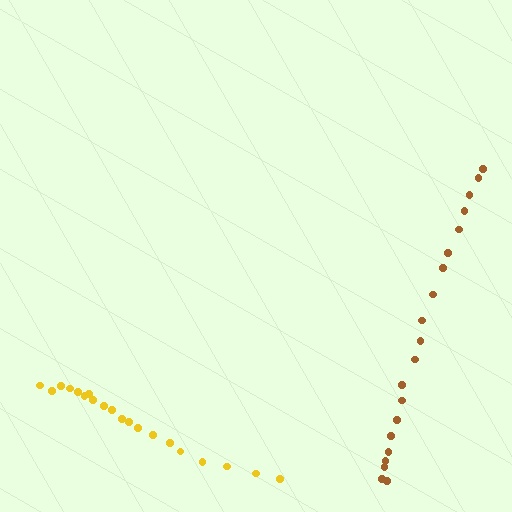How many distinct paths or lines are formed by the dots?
There are 2 distinct paths.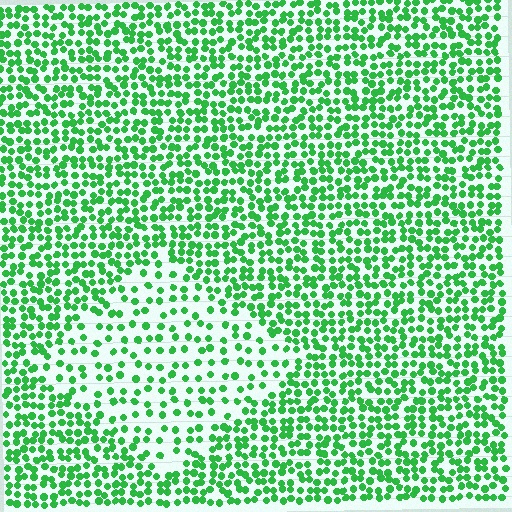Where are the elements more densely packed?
The elements are more densely packed outside the diamond boundary.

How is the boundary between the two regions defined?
The boundary is defined by a change in element density (approximately 2.1x ratio). All elements are the same color, size, and shape.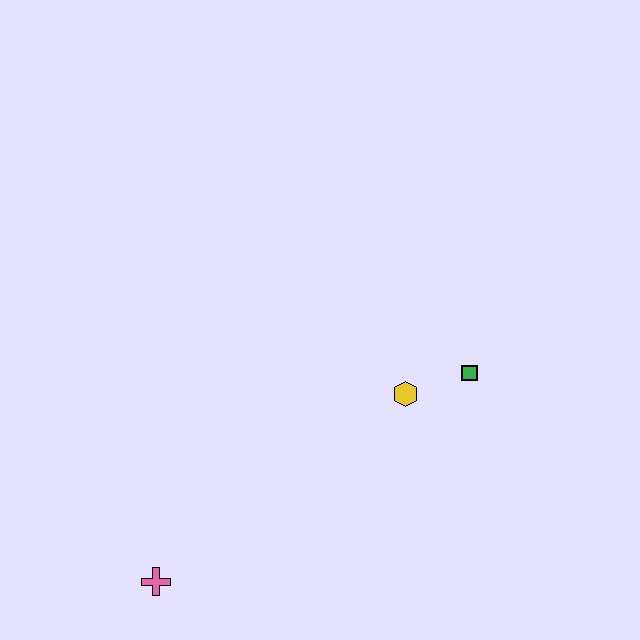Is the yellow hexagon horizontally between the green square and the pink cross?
Yes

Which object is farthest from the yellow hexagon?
The pink cross is farthest from the yellow hexagon.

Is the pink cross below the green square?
Yes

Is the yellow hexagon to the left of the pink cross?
No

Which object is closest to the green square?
The yellow hexagon is closest to the green square.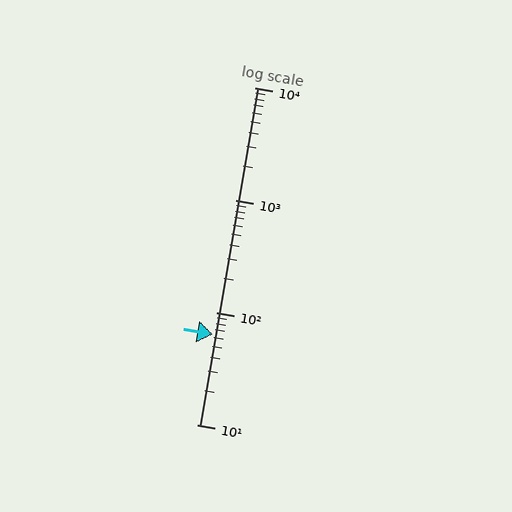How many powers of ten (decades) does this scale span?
The scale spans 3 decades, from 10 to 10000.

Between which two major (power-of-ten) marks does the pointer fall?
The pointer is between 10 and 100.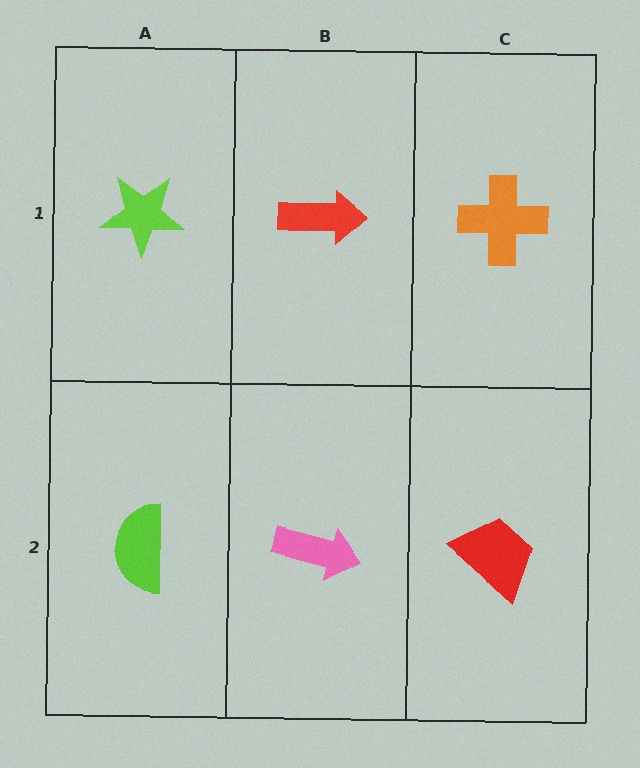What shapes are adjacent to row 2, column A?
A lime star (row 1, column A), a pink arrow (row 2, column B).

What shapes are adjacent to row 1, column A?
A lime semicircle (row 2, column A), a red arrow (row 1, column B).